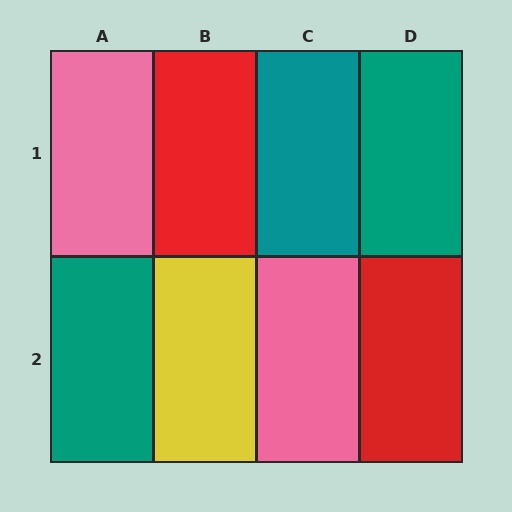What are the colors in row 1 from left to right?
Pink, red, teal, teal.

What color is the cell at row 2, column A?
Teal.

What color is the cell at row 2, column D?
Red.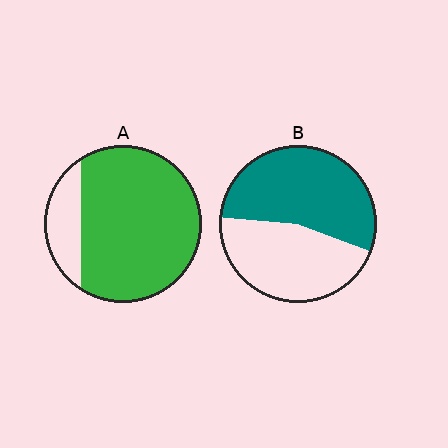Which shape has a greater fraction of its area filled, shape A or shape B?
Shape A.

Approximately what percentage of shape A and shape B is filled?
A is approximately 80% and B is approximately 55%.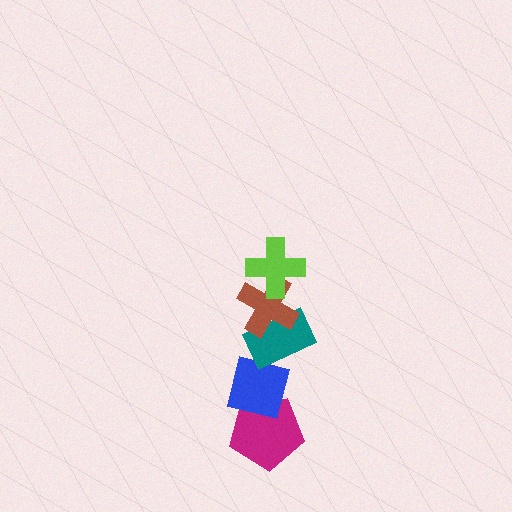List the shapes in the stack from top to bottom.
From top to bottom: the lime cross, the brown cross, the teal rectangle, the blue square, the magenta pentagon.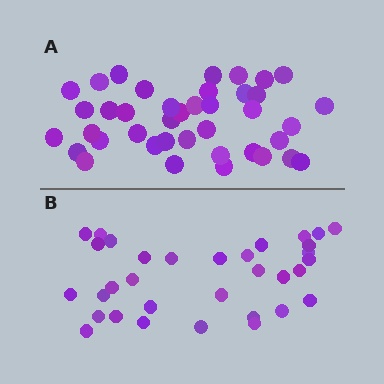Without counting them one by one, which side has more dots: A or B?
Region A (the top region) has more dots.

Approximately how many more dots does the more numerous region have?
Region A has roughly 8 or so more dots than region B.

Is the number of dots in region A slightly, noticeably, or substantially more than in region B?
Region A has only slightly more — the two regions are fairly close. The ratio is roughly 1.2 to 1.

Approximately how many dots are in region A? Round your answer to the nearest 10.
About 40 dots.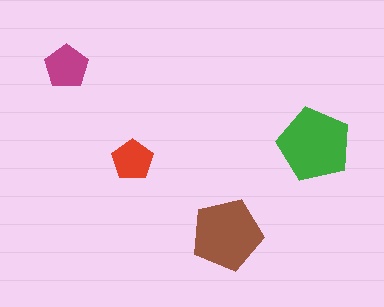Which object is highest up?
The magenta pentagon is topmost.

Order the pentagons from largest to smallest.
the green one, the brown one, the magenta one, the red one.